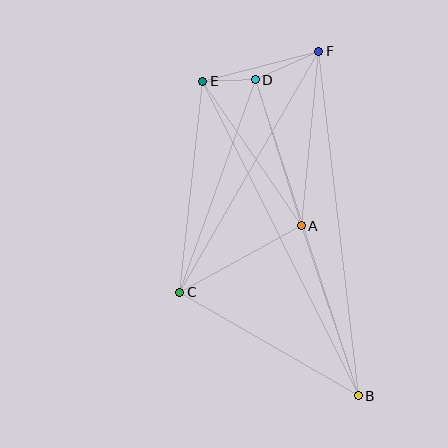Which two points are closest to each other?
Points D and E are closest to each other.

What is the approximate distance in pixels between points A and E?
The distance between A and E is approximately 175 pixels.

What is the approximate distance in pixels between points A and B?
The distance between A and B is approximately 179 pixels.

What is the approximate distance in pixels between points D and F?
The distance between D and F is approximately 70 pixels.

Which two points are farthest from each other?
Points B and E are farthest from each other.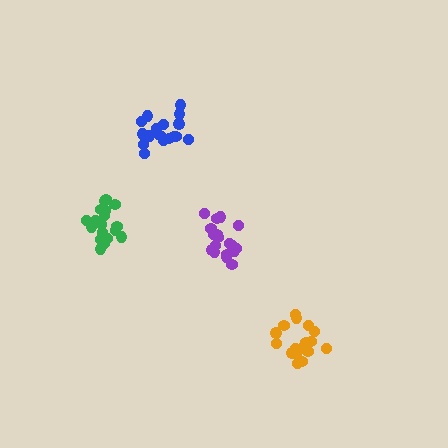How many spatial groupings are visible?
There are 4 spatial groupings.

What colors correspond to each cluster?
The clusters are colored: blue, purple, orange, green.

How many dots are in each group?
Group 1: 18 dots, Group 2: 19 dots, Group 3: 19 dots, Group 4: 18 dots (74 total).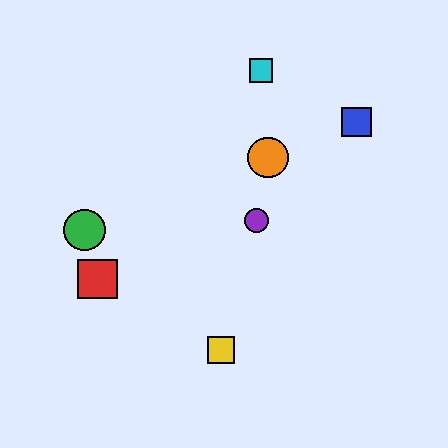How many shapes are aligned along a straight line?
3 shapes (the blue square, the green circle, the orange circle) are aligned along a straight line.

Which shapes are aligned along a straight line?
The blue square, the green circle, the orange circle are aligned along a straight line.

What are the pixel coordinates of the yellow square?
The yellow square is at (221, 350).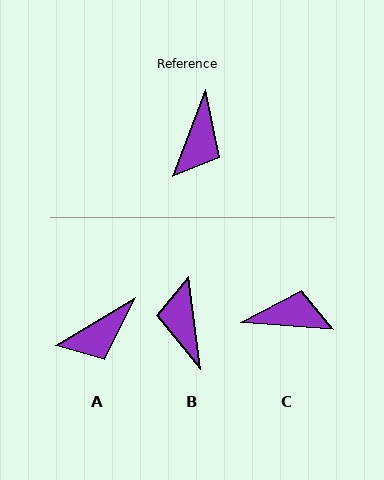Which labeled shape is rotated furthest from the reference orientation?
B, about 152 degrees away.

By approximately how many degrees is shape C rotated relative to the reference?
Approximately 107 degrees counter-clockwise.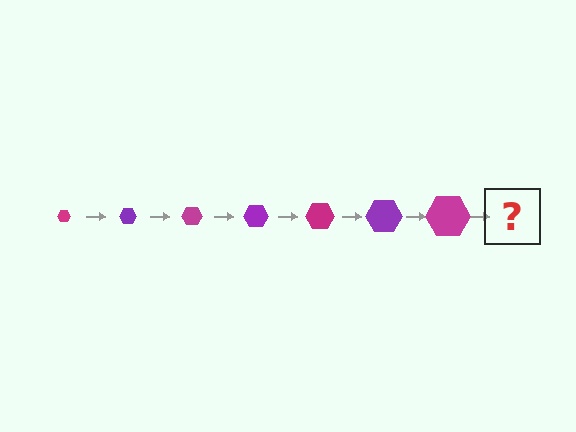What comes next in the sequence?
The next element should be a purple hexagon, larger than the previous one.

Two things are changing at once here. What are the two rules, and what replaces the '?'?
The two rules are that the hexagon grows larger each step and the color cycles through magenta and purple. The '?' should be a purple hexagon, larger than the previous one.